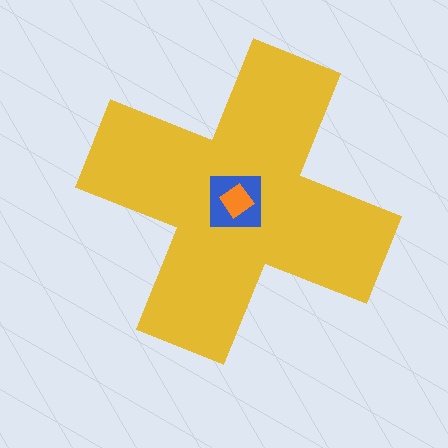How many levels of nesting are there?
3.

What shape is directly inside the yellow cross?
The blue square.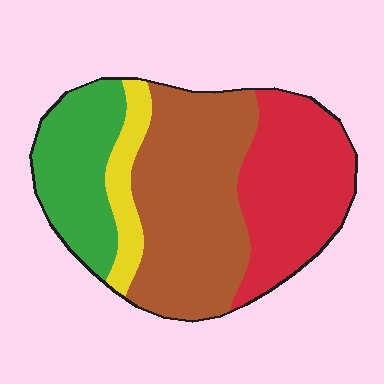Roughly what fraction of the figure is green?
Green covers 21% of the figure.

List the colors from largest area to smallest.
From largest to smallest: brown, red, green, yellow.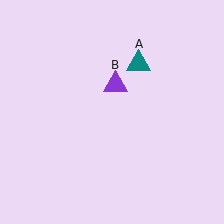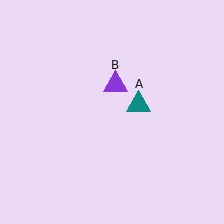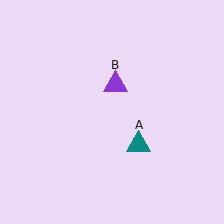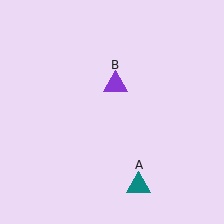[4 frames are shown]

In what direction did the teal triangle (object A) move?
The teal triangle (object A) moved down.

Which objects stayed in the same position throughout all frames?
Purple triangle (object B) remained stationary.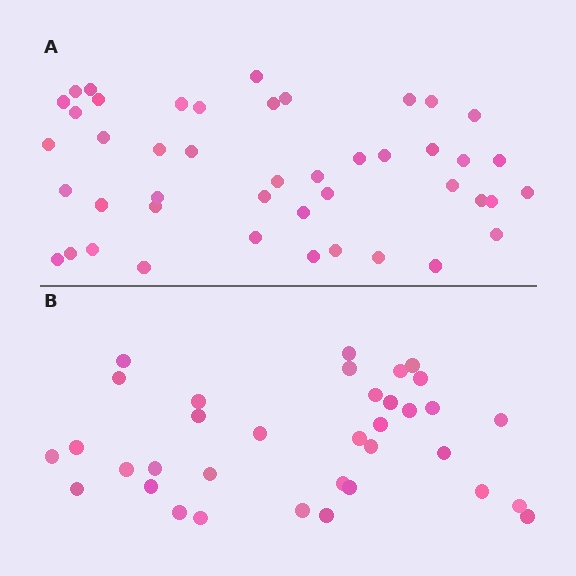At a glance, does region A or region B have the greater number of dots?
Region A (the top region) has more dots.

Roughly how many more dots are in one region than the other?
Region A has roughly 10 or so more dots than region B.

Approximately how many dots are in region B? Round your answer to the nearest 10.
About 40 dots. (The exact count is 35, which rounds to 40.)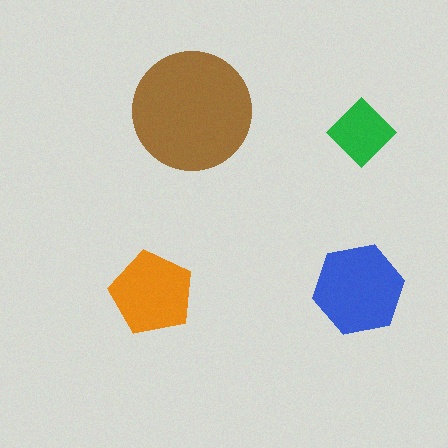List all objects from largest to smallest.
The brown circle, the blue hexagon, the orange pentagon, the green diamond.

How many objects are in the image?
There are 4 objects in the image.